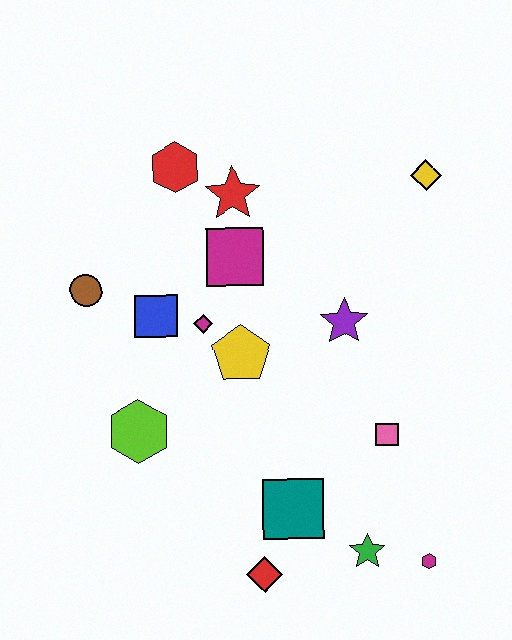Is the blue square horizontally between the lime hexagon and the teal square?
Yes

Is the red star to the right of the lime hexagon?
Yes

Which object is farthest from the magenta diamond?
The magenta hexagon is farthest from the magenta diamond.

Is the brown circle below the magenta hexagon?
No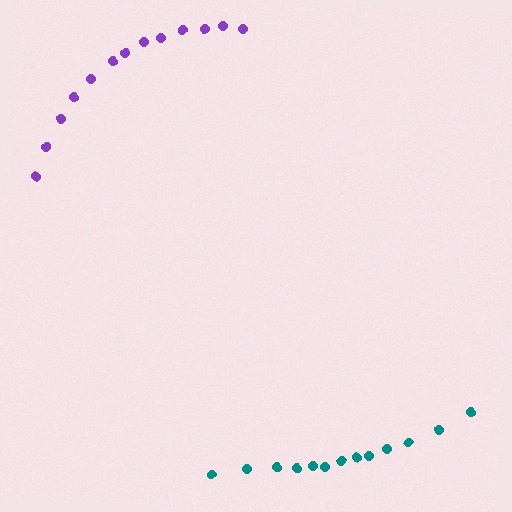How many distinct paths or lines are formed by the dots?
There are 2 distinct paths.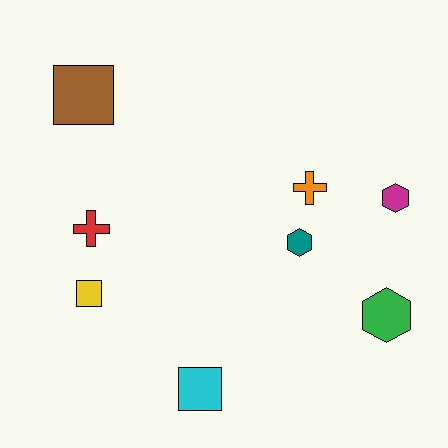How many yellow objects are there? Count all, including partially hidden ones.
There is 1 yellow object.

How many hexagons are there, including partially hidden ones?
There are 3 hexagons.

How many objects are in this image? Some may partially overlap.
There are 8 objects.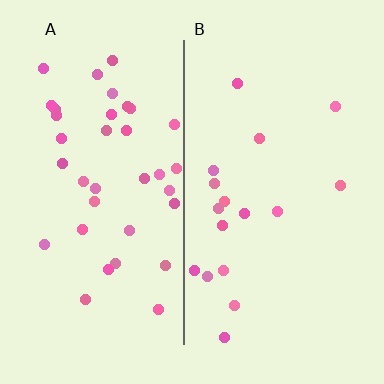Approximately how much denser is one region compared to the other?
Approximately 2.2× — region A over region B.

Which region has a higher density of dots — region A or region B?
A (the left).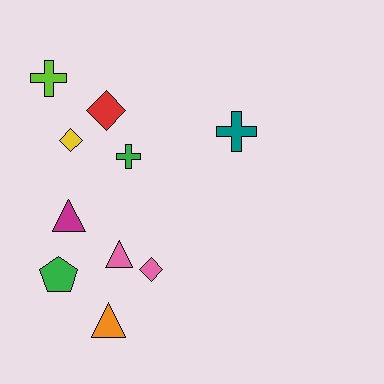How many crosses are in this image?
There are 3 crosses.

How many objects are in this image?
There are 10 objects.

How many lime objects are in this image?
There is 1 lime object.